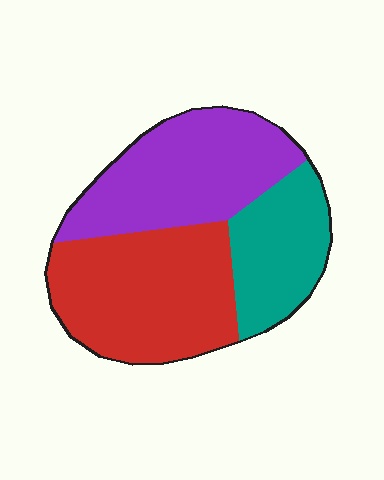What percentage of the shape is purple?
Purple takes up between a third and a half of the shape.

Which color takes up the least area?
Teal, at roughly 25%.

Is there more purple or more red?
Red.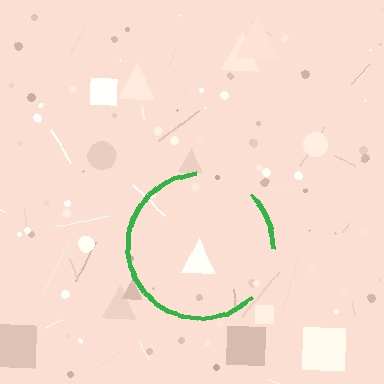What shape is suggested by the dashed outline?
The dashed outline suggests a circle.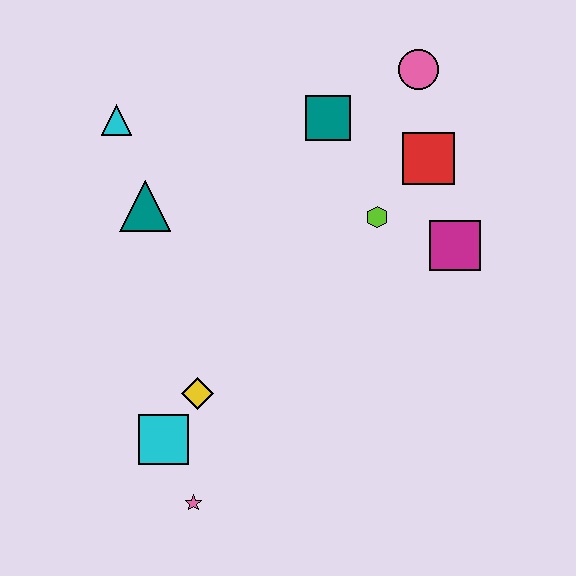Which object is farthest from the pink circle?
The pink star is farthest from the pink circle.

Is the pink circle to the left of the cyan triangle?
No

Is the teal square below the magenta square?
No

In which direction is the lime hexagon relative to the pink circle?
The lime hexagon is below the pink circle.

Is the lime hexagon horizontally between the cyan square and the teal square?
No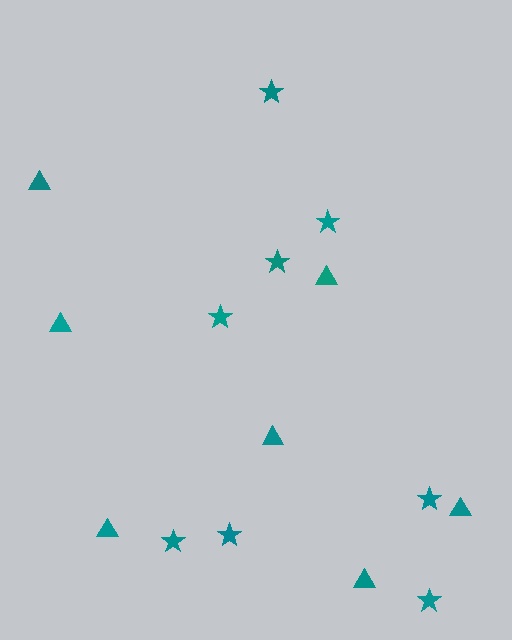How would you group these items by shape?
There are 2 groups: one group of triangles (7) and one group of stars (8).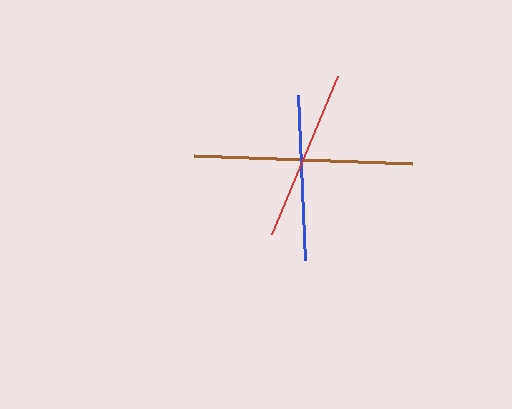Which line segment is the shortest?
The blue line is the shortest at approximately 165 pixels.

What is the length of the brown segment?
The brown segment is approximately 219 pixels long.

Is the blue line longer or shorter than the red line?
The red line is longer than the blue line.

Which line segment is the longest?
The brown line is the longest at approximately 219 pixels.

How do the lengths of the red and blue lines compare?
The red and blue lines are approximately the same length.